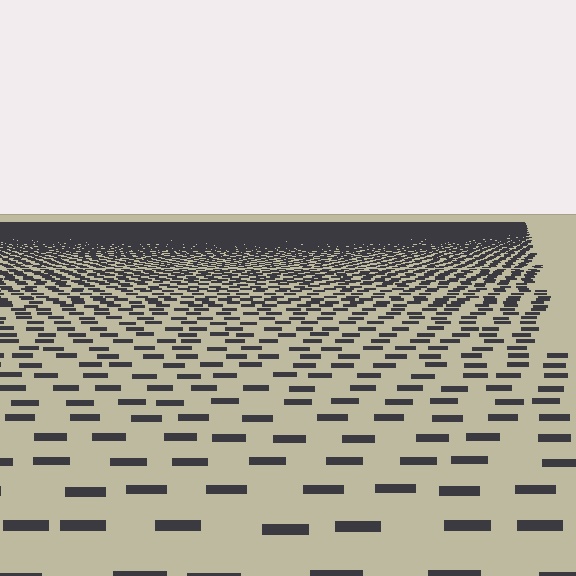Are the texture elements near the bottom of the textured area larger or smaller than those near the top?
Larger. Near the bottom, elements are closer to the viewer and appear at a bigger on-screen size.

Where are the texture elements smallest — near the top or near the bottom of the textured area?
Near the top.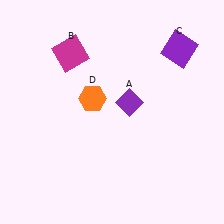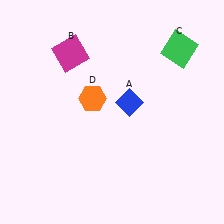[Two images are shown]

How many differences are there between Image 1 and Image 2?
There are 2 differences between the two images.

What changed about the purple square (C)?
In Image 1, C is purple. In Image 2, it changed to green.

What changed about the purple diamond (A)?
In Image 1, A is purple. In Image 2, it changed to blue.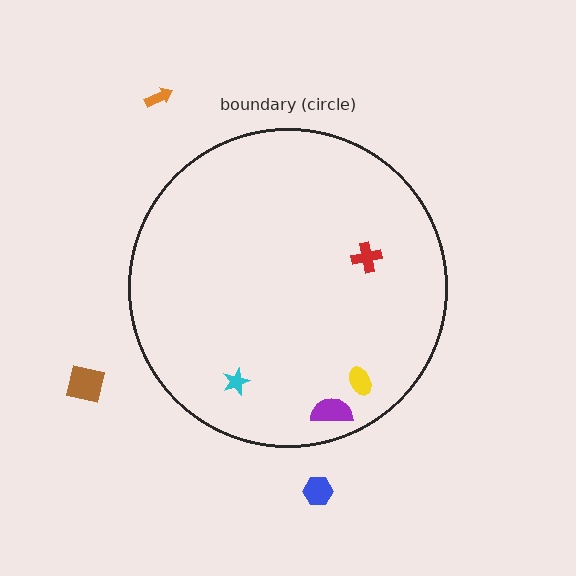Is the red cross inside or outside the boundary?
Inside.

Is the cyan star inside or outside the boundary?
Inside.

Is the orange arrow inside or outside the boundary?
Outside.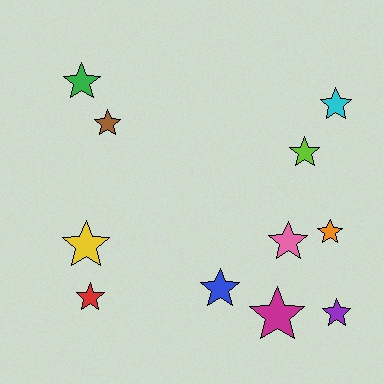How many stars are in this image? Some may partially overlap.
There are 11 stars.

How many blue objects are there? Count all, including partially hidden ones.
There is 1 blue object.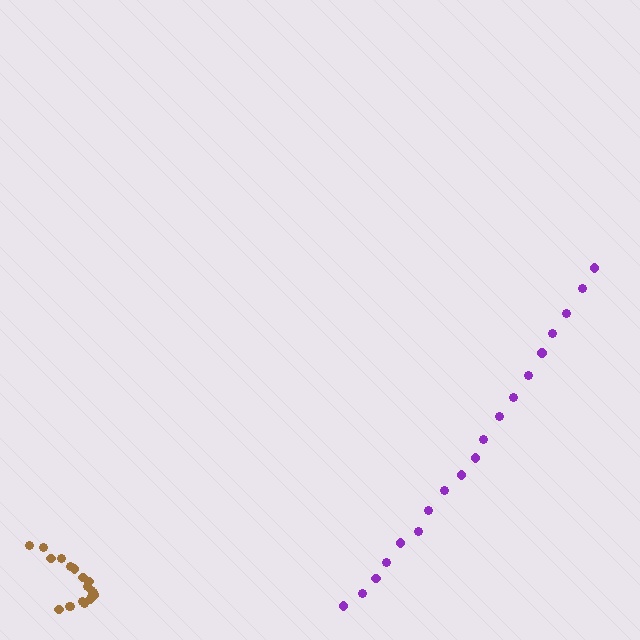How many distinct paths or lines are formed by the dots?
There are 2 distinct paths.